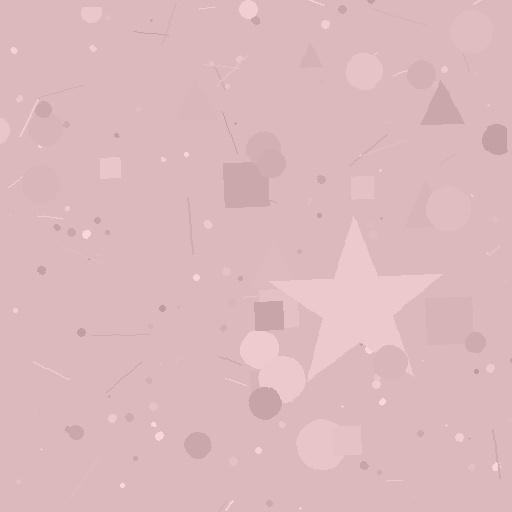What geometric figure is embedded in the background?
A star is embedded in the background.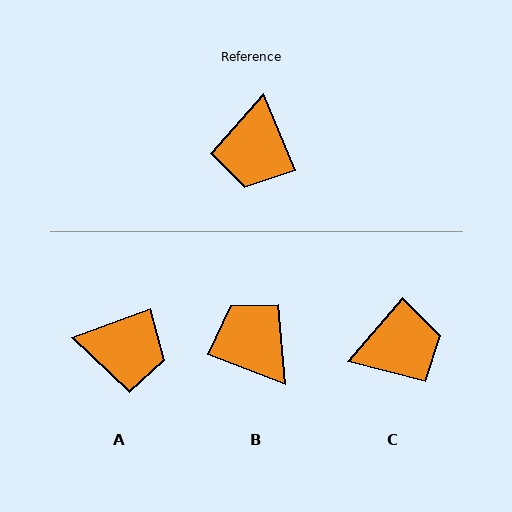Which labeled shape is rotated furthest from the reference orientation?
B, about 134 degrees away.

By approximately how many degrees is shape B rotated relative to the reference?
Approximately 134 degrees clockwise.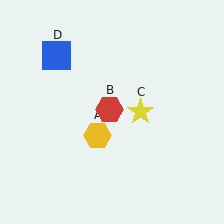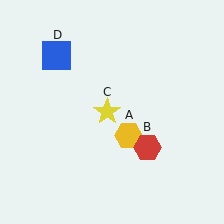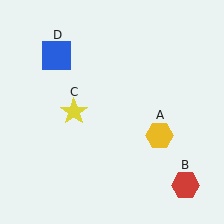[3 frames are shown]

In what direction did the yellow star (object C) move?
The yellow star (object C) moved left.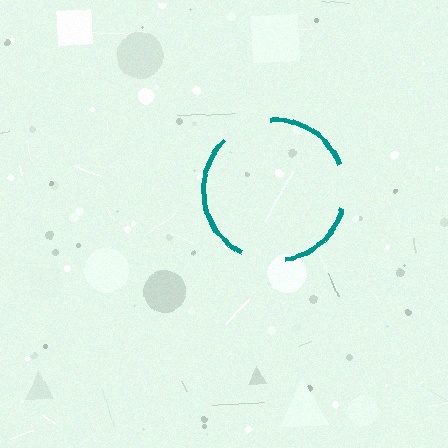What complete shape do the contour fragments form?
The contour fragments form a circle.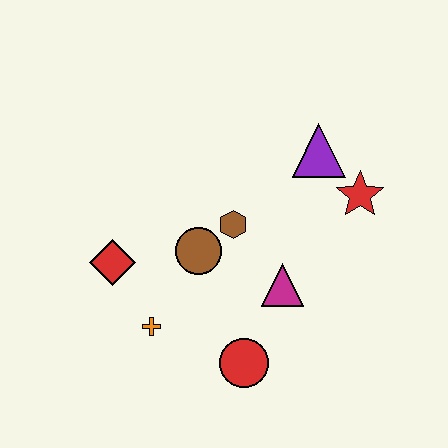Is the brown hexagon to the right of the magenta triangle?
No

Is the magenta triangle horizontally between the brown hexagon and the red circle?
No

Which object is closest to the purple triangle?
The red star is closest to the purple triangle.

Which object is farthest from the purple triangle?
The orange cross is farthest from the purple triangle.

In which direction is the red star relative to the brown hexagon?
The red star is to the right of the brown hexagon.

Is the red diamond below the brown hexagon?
Yes